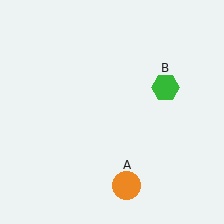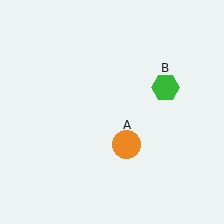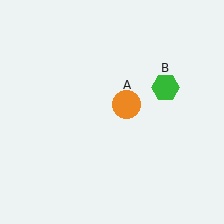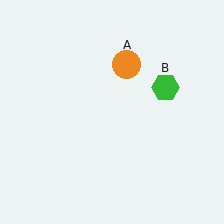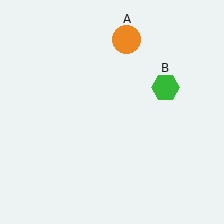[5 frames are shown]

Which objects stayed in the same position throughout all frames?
Green hexagon (object B) remained stationary.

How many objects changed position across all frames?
1 object changed position: orange circle (object A).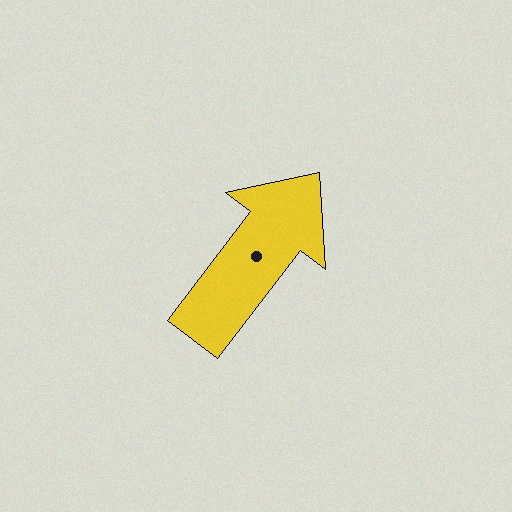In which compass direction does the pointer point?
Northeast.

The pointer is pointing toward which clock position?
Roughly 1 o'clock.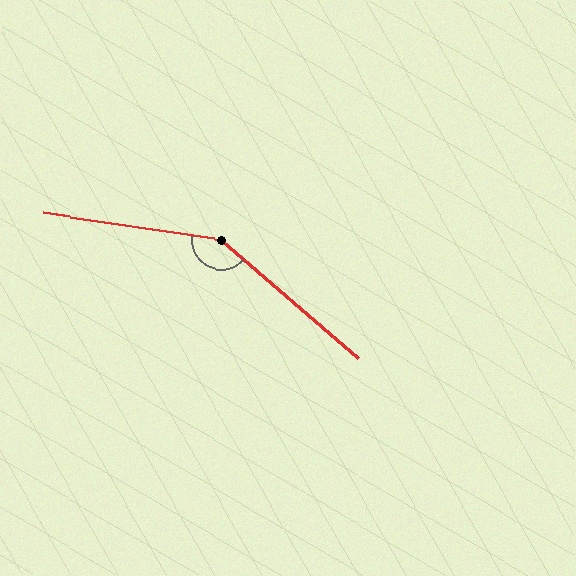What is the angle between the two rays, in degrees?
Approximately 148 degrees.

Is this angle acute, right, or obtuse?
It is obtuse.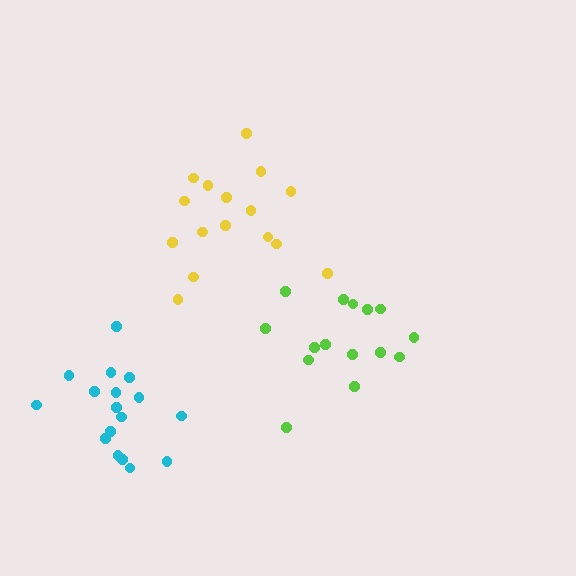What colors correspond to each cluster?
The clusters are colored: cyan, yellow, lime.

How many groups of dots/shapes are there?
There are 3 groups.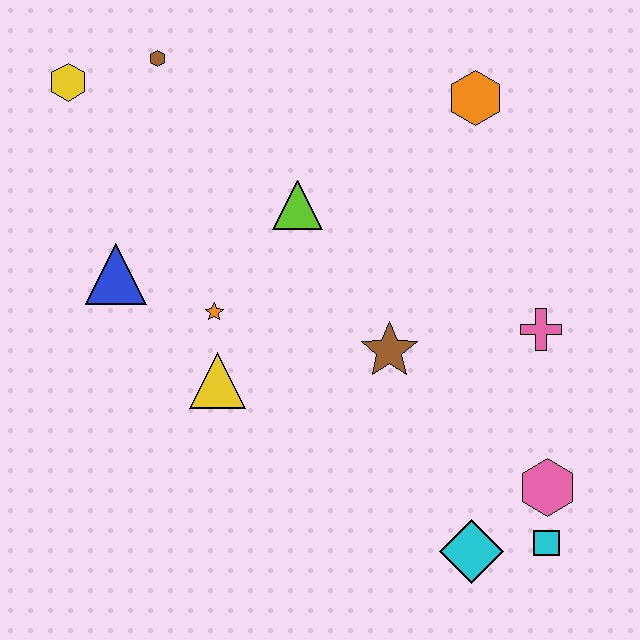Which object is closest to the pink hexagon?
The cyan square is closest to the pink hexagon.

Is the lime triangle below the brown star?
No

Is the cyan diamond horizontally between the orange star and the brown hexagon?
No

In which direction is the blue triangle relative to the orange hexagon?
The blue triangle is to the left of the orange hexagon.